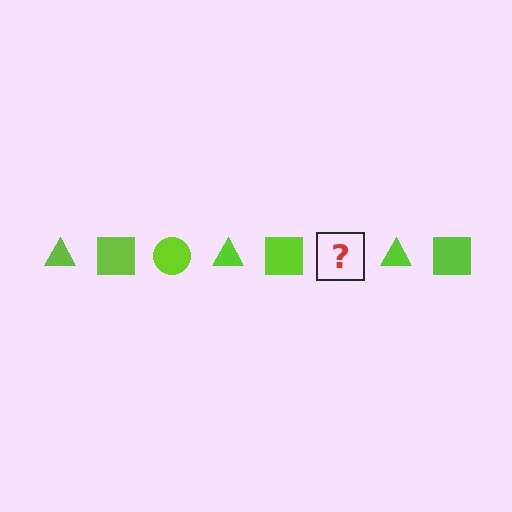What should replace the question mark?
The question mark should be replaced with a lime circle.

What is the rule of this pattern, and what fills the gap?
The rule is that the pattern cycles through triangle, square, circle shapes in lime. The gap should be filled with a lime circle.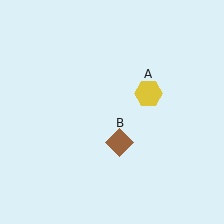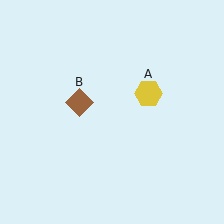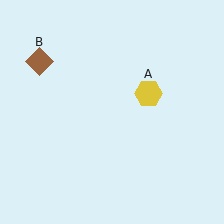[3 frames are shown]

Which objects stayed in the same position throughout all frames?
Yellow hexagon (object A) remained stationary.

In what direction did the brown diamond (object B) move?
The brown diamond (object B) moved up and to the left.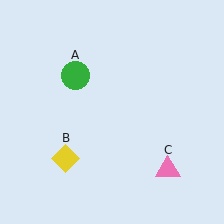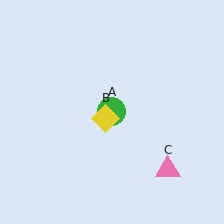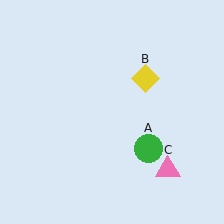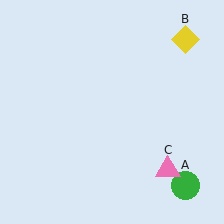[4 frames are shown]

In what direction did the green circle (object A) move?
The green circle (object A) moved down and to the right.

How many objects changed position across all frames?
2 objects changed position: green circle (object A), yellow diamond (object B).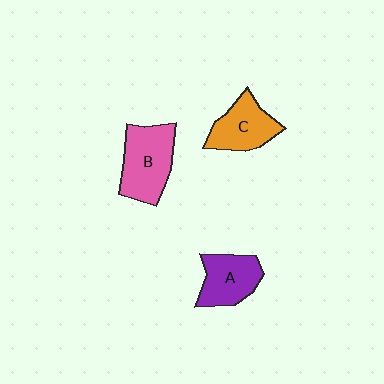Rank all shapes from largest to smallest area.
From largest to smallest: B (pink), C (orange), A (purple).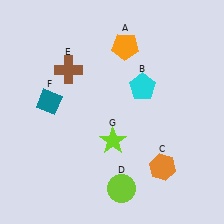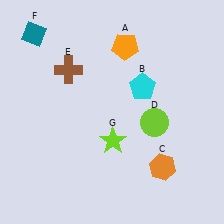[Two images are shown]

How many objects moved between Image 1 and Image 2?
2 objects moved between the two images.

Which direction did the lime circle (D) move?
The lime circle (D) moved up.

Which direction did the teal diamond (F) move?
The teal diamond (F) moved up.